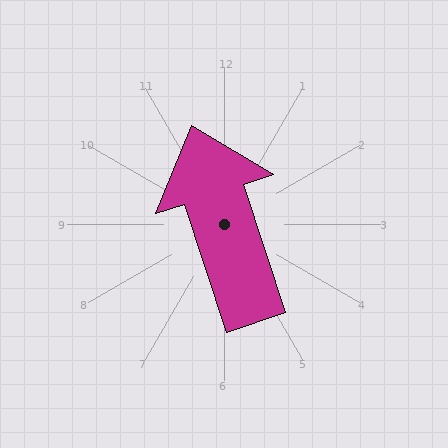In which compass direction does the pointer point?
North.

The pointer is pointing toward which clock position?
Roughly 11 o'clock.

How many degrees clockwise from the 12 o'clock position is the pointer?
Approximately 342 degrees.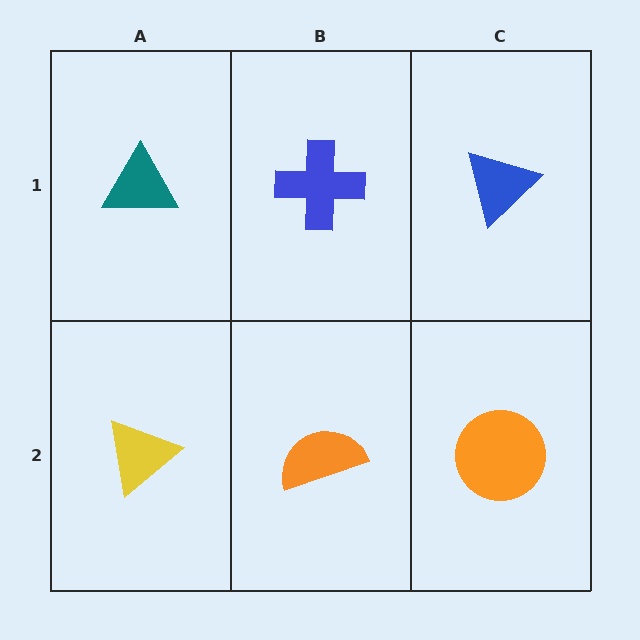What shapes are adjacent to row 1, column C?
An orange circle (row 2, column C), a blue cross (row 1, column B).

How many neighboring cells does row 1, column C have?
2.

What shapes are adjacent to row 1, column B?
An orange semicircle (row 2, column B), a teal triangle (row 1, column A), a blue triangle (row 1, column C).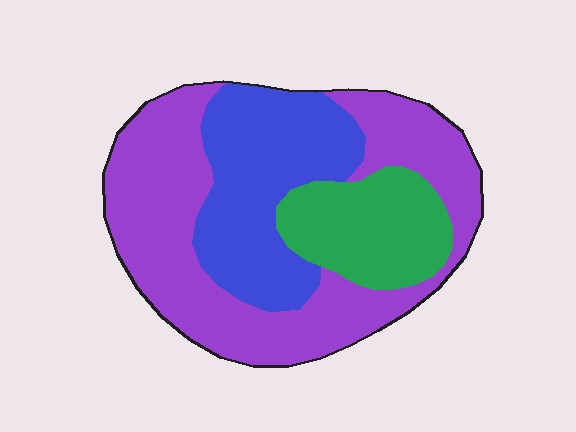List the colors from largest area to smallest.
From largest to smallest: purple, blue, green.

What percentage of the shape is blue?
Blue covers roughly 30% of the shape.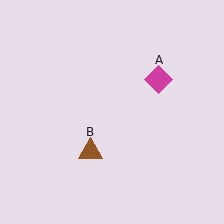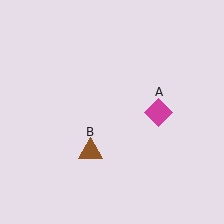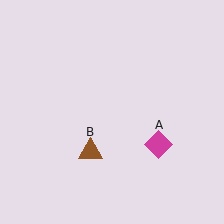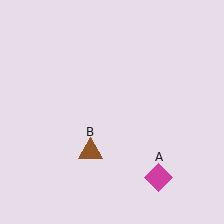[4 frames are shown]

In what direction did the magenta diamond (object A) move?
The magenta diamond (object A) moved down.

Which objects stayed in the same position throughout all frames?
Brown triangle (object B) remained stationary.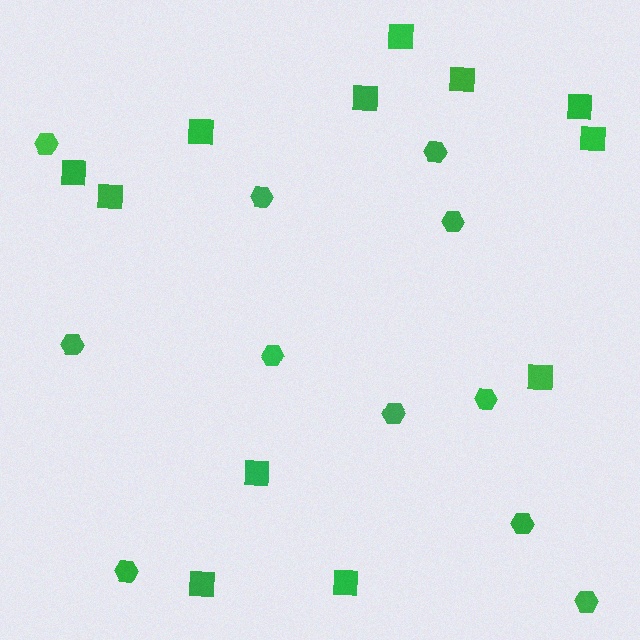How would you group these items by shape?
There are 2 groups: one group of hexagons (11) and one group of squares (12).